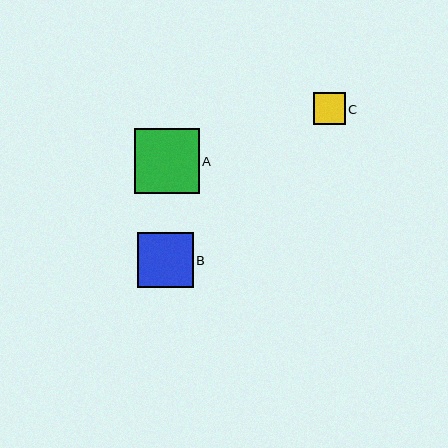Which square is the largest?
Square A is the largest with a size of approximately 65 pixels.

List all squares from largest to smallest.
From largest to smallest: A, B, C.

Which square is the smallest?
Square C is the smallest with a size of approximately 32 pixels.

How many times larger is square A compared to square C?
Square A is approximately 2.0 times the size of square C.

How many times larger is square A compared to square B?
Square A is approximately 1.2 times the size of square B.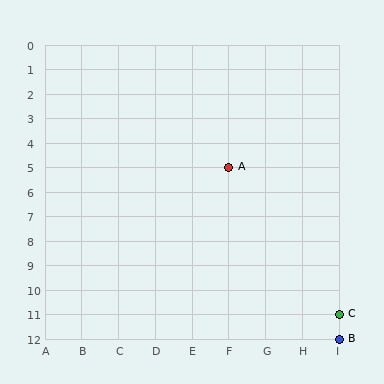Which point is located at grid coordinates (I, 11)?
Point C is at (I, 11).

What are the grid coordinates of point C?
Point C is at grid coordinates (I, 11).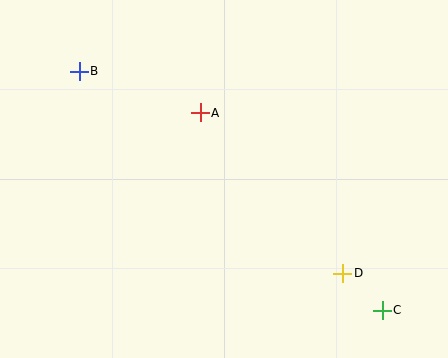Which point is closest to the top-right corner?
Point A is closest to the top-right corner.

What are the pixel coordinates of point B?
Point B is at (79, 71).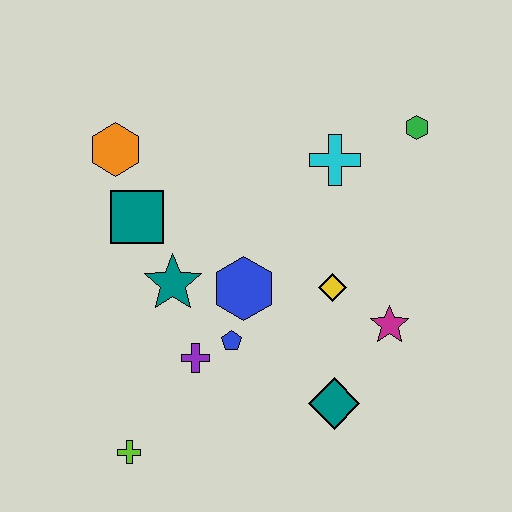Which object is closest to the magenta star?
The yellow diamond is closest to the magenta star.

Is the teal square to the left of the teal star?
Yes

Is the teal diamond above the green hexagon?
No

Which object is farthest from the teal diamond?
The orange hexagon is farthest from the teal diamond.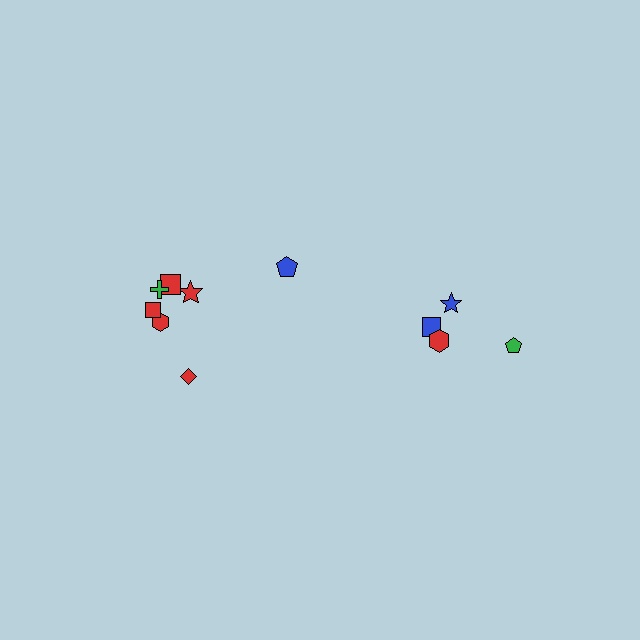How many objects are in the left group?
There are 7 objects.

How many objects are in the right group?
There are 4 objects.